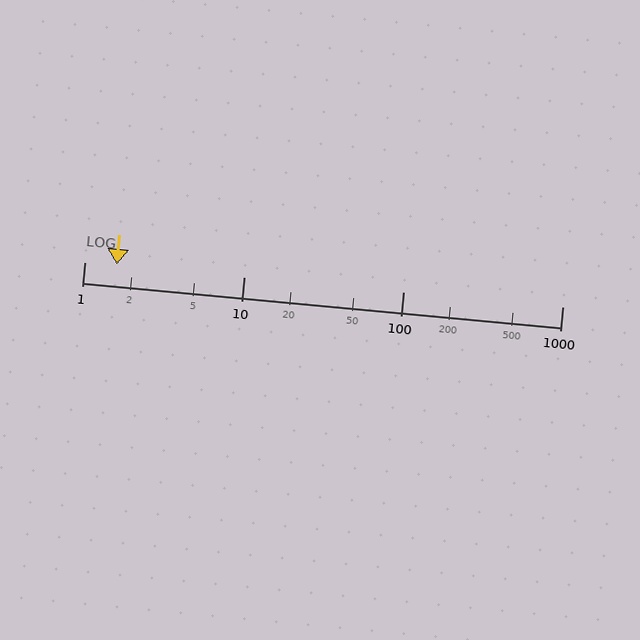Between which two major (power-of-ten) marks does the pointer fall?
The pointer is between 1 and 10.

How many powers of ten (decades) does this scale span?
The scale spans 3 decades, from 1 to 1000.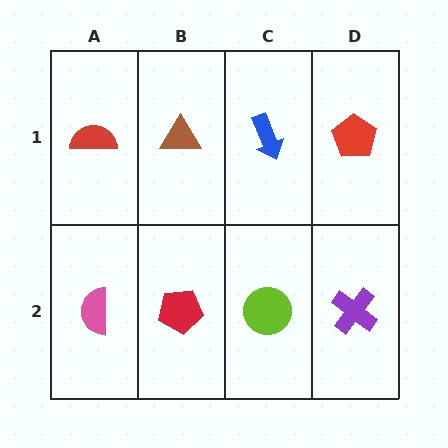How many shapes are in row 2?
4 shapes.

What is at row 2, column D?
A purple cross.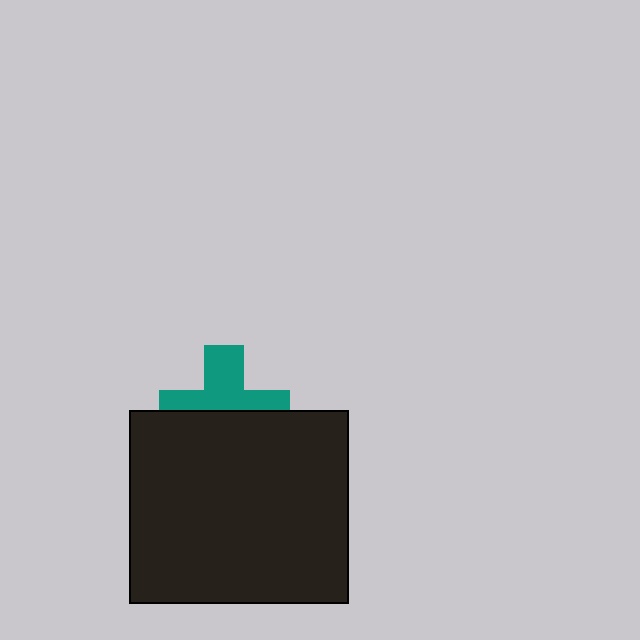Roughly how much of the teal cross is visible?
About half of it is visible (roughly 50%).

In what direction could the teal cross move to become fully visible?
The teal cross could move up. That would shift it out from behind the black rectangle entirely.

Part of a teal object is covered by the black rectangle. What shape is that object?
It is a cross.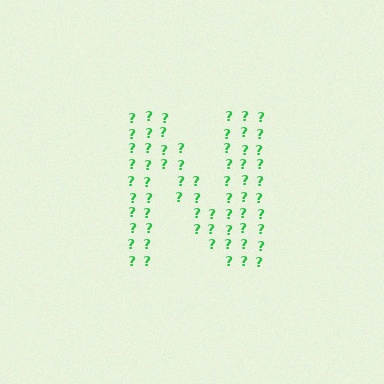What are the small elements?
The small elements are question marks.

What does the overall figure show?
The overall figure shows the letter N.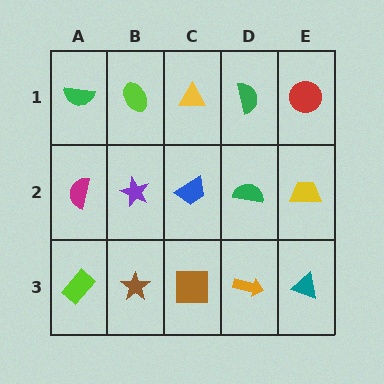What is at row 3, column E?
A teal triangle.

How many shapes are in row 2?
5 shapes.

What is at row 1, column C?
A yellow triangle.